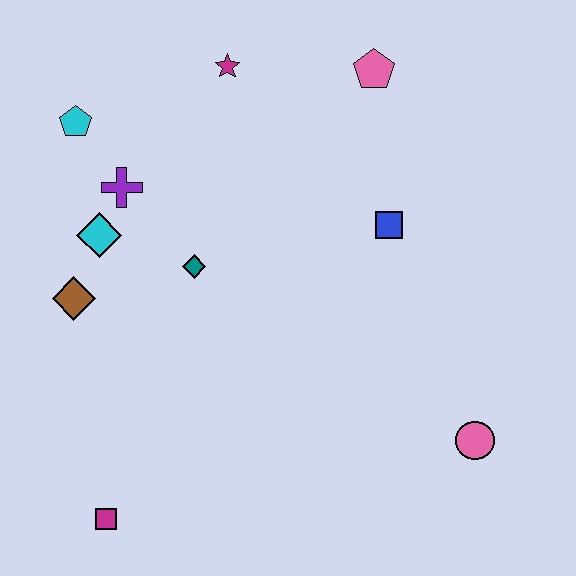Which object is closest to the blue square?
The pink pentagon is closest to the blue square.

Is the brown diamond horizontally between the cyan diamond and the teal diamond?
No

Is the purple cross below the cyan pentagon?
Yes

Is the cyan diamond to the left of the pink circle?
Yes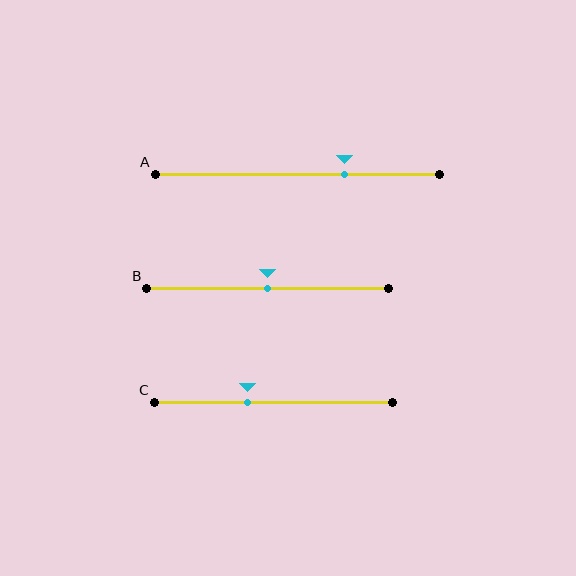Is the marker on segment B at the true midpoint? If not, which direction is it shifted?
Yes, the marker on segment B is at the true midpoint.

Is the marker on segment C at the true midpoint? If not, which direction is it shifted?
No, the marker on segment C is shifted to the left by about 11% of the segment length.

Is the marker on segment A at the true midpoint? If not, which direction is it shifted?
No, the marker on segment A is shifted to the right by about 17% of the segment length.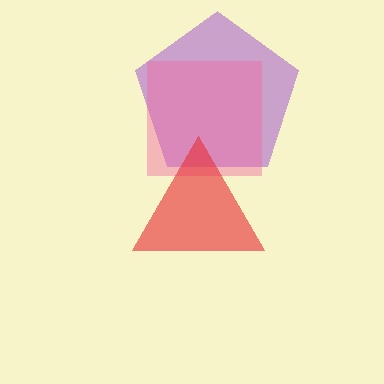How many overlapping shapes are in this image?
There are 3 overlapping shapes in the image.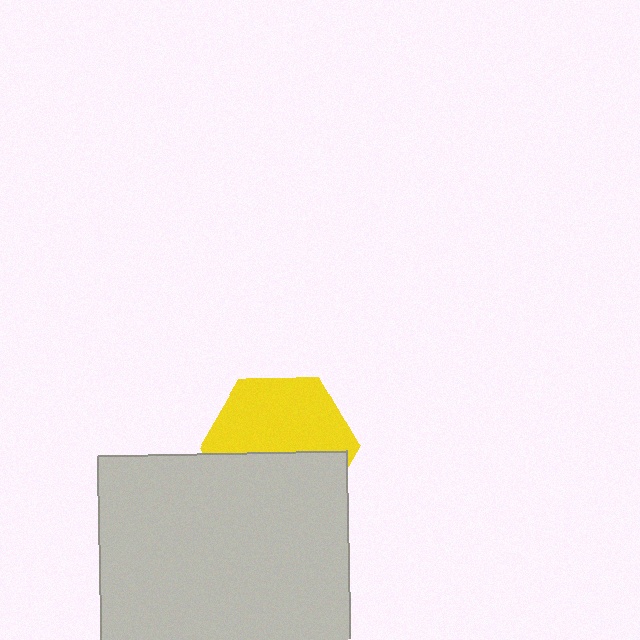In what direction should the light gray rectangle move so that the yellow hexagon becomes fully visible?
The light gray rectangle should move down. That is the shortest direction to clear the overlap and leave the yellow hexagon fully visible.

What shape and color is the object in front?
The object in front is a light gray rectangle.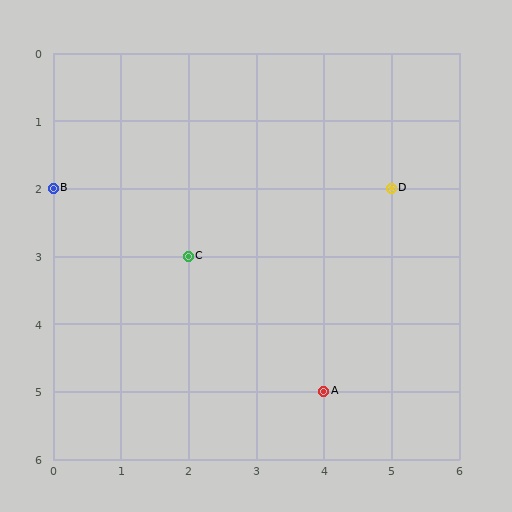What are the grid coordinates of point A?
Point A is at grid coordinates (4, 5).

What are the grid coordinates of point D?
Point D is at grid coordinates (5, 2).